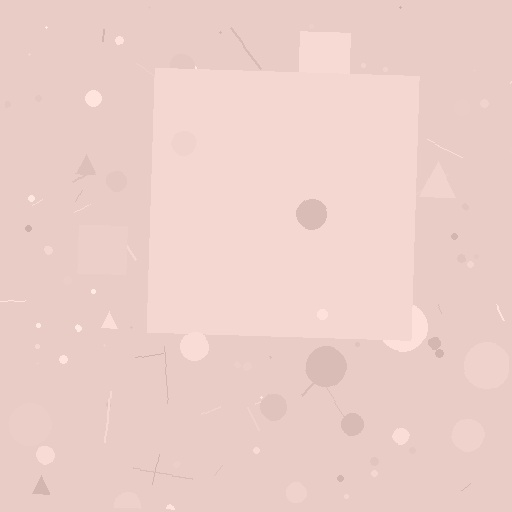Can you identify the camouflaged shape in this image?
The camouflaged shape is a square.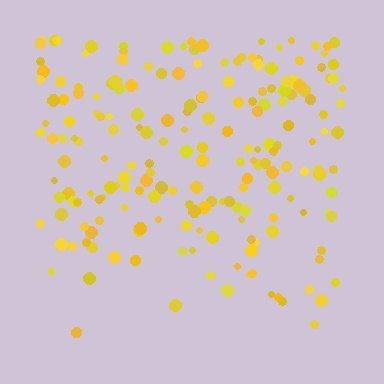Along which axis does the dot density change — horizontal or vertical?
Vertical.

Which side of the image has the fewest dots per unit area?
The bottom.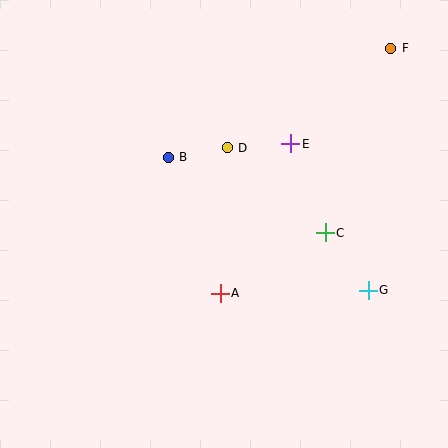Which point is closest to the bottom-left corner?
Point A is closest to the bottom-left corner.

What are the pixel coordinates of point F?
Point F is at (391, 48).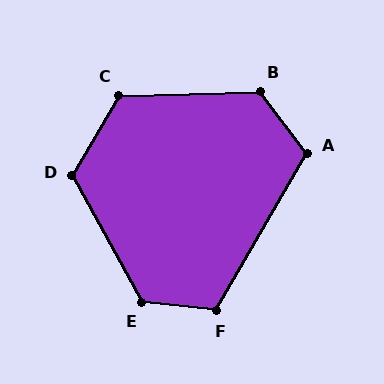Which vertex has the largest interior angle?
B, at approximately 126 degrees.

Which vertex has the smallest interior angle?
A, at approximately 113 degrees.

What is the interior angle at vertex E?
Approximately 125 degrees (obtuse).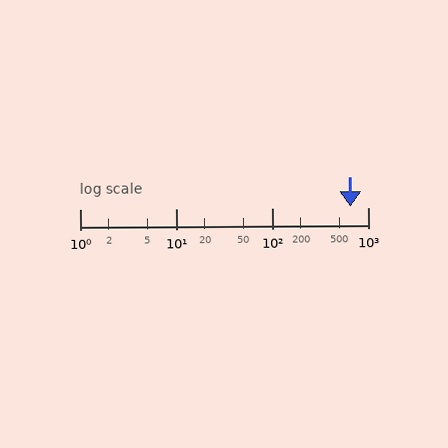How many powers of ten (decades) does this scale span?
The scale spans 3 decades, from 1 to 1000.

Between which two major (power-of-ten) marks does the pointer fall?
The pointer is between 100 and 1000.